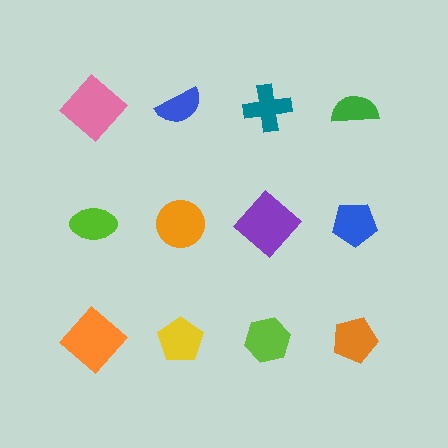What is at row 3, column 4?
An orange pentagon.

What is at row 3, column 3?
A lime hexagon.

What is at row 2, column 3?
A purple diamond.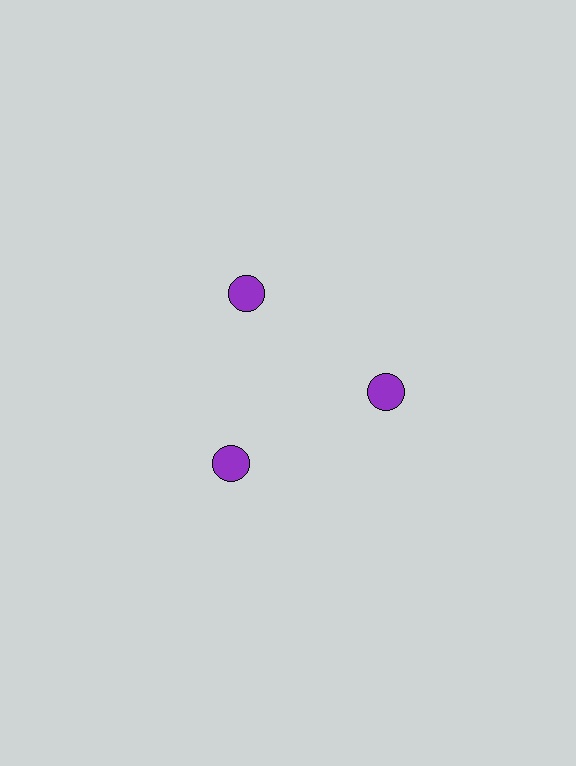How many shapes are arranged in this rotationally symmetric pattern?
There are 3 shapes, arranged in 3 groups of 1.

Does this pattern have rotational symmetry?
Yes, this pattern has 3-fold rotational symmetry. It looks the same after rotating 120 degrees around the center.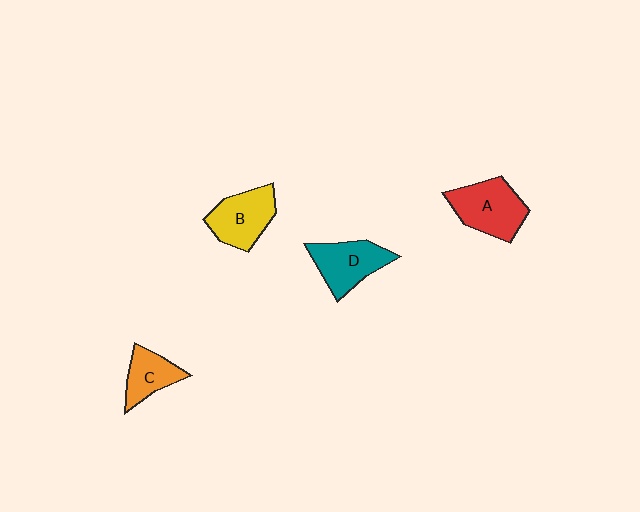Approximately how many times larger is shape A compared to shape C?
Approximately 1.6 times.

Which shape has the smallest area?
Shape C (orange).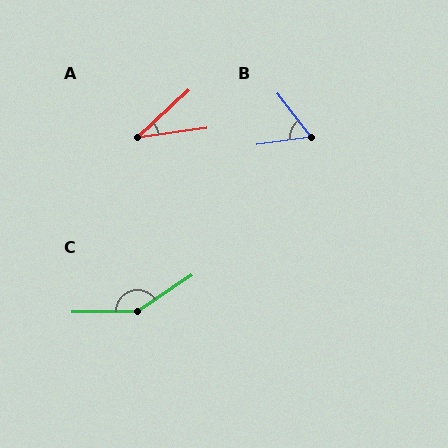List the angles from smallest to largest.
A (35°), B (60°), C (147°).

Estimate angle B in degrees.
Approximately 60 degrees.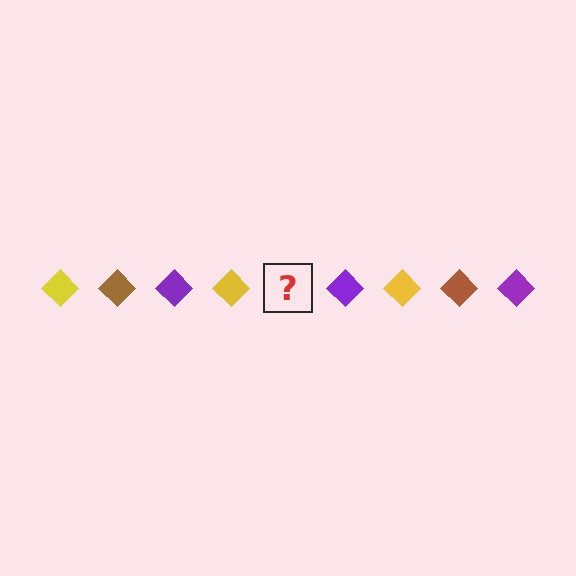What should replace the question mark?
The question mark should be replaced with a brown diamond.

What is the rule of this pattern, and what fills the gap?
The rule is that the pattern cycles through yellow, brown, purple diamonds. The gap should be filled with a brown diamond.